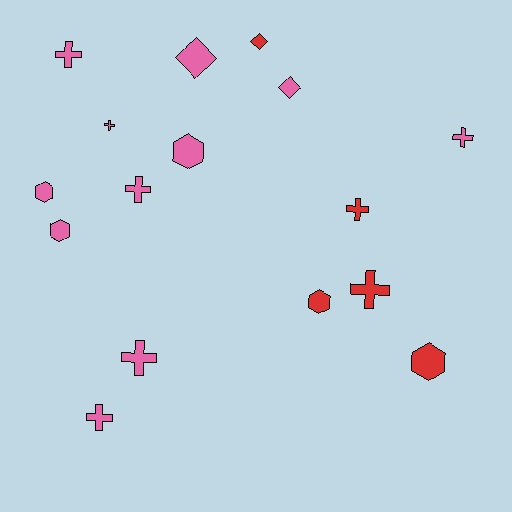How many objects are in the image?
There are 16 objects.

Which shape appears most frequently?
Cross, with 8 objects.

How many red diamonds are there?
There is 1 red diamond.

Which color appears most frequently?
Pink, with 11 objects.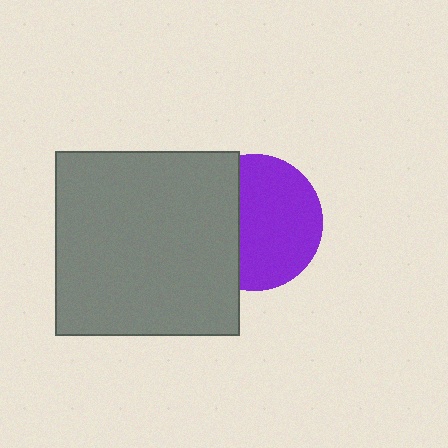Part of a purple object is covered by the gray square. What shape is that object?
It is a circle.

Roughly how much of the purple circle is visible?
About half of it is visible (roughly 64%).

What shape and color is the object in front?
The object in front is a gray square.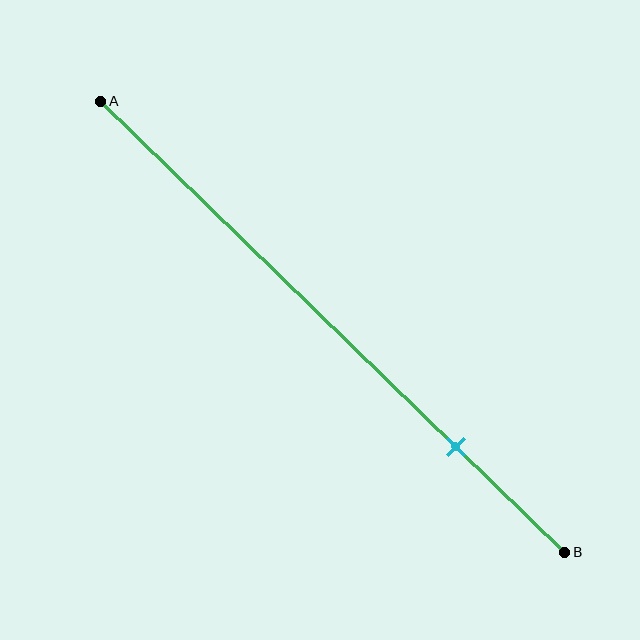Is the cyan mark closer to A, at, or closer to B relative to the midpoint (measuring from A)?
The cyan mark is closer to point B than the midpoint of segment AB.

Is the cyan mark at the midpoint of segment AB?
No, the mark is at about 75% from A, not at the 50% midpoint.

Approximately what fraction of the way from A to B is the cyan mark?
The cyan mark is approximately 75% of the way from A to B.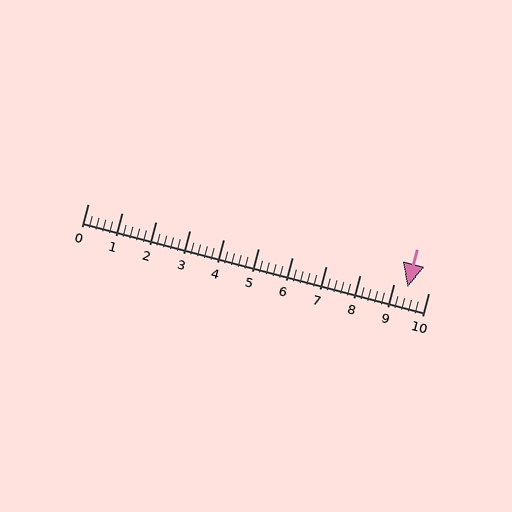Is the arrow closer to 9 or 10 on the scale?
The arrow is closer to 9.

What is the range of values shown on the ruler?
The ruler shows values from 0 to 10.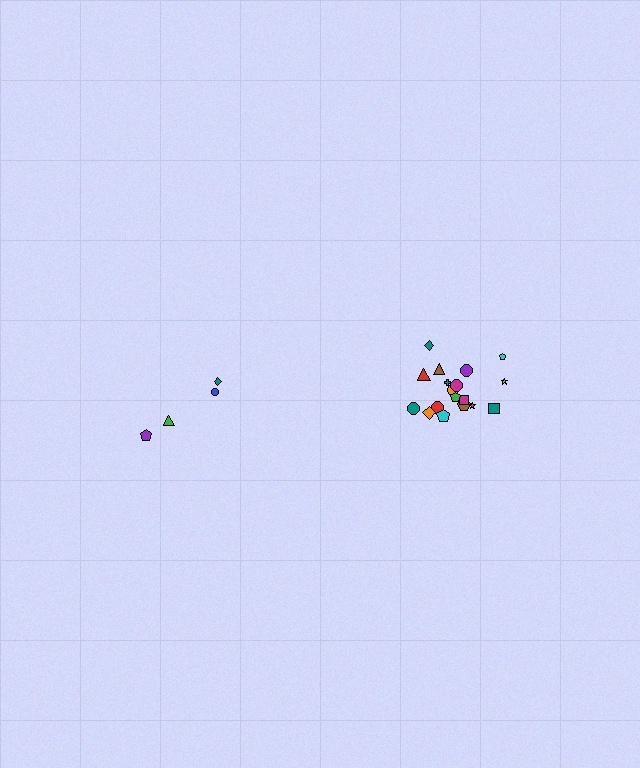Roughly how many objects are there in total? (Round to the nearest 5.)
Roughly 20 objects in total.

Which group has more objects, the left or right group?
The right group.